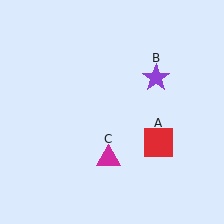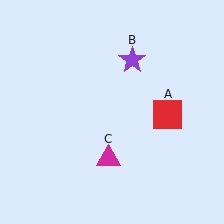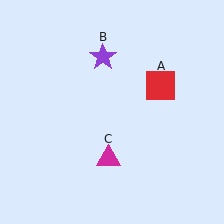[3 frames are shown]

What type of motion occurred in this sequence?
The red square (object A), purple star (object B) rotated counterclockwise around the center of the scene.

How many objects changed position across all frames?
2 objects changed position: red square (object A), purple star (object B).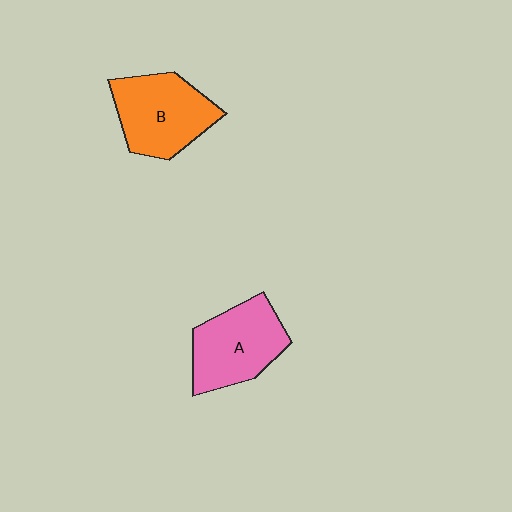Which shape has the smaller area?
Shape A (pink).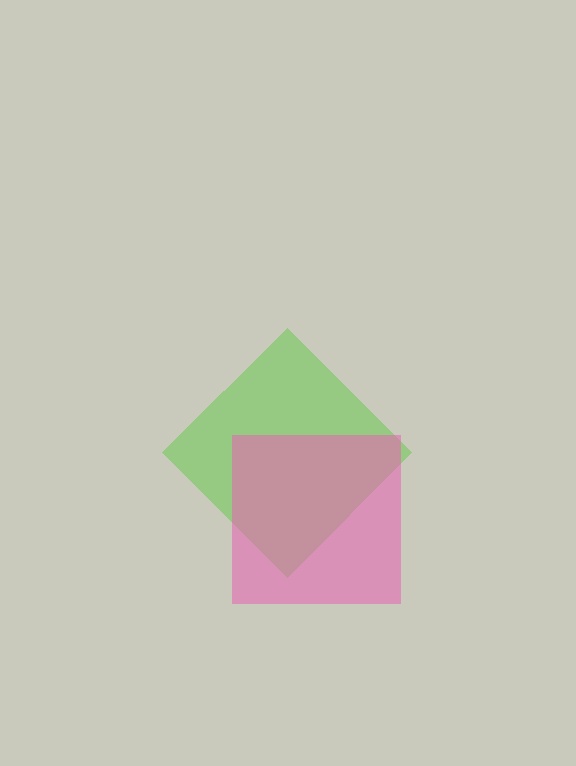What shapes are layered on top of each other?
The layered shapes are: a lime diamond, a pink square.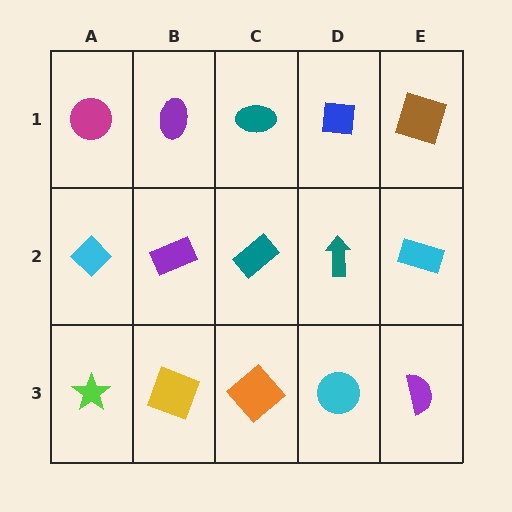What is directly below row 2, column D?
A cyan circle.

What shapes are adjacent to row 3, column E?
A cyan rectangle (row 2, column E), a cyan circle (row 3, column D).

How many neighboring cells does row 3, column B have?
3.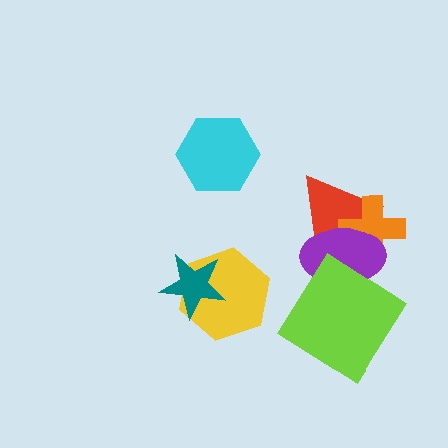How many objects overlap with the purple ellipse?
3 objects overlap with the purple ellipse.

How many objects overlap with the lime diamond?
1 object overlaps with the lime diamond.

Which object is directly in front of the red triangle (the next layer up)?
The orange cross is directly in front of the red triangle.